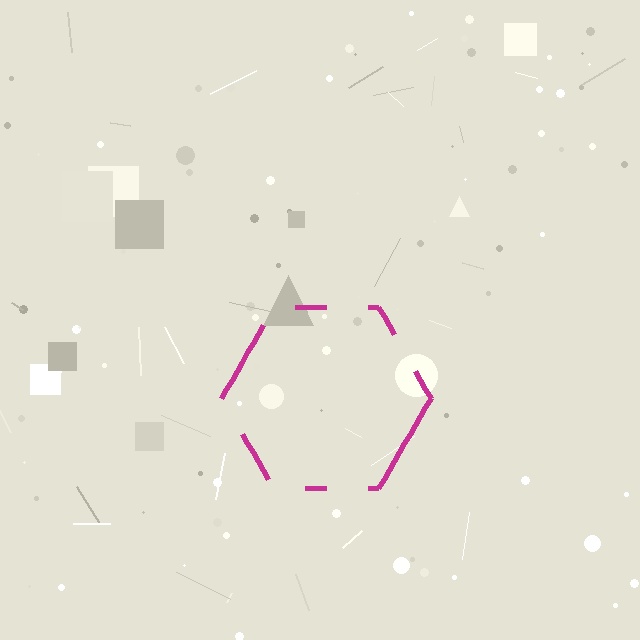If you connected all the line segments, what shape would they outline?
They would outline a hexagon.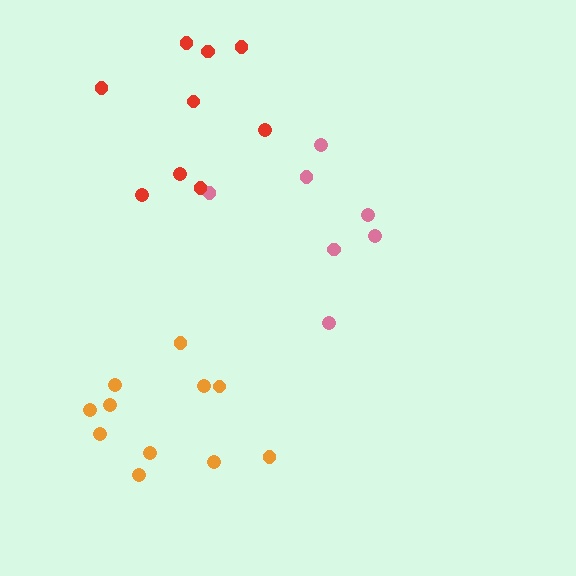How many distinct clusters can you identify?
There are 3 distinct clusters.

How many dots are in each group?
Group 1: 7 dots, Group 2: 11 dots, Group 3: 9 dots (27 total).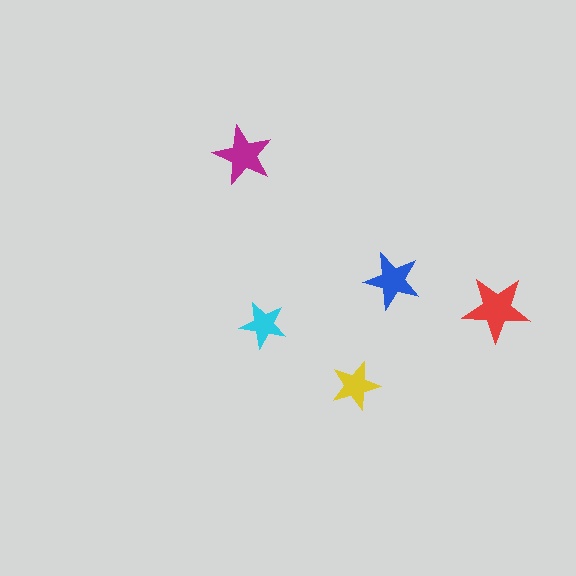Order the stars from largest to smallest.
the red one, the magenta one, the blue one, the yellow one, the cyan one.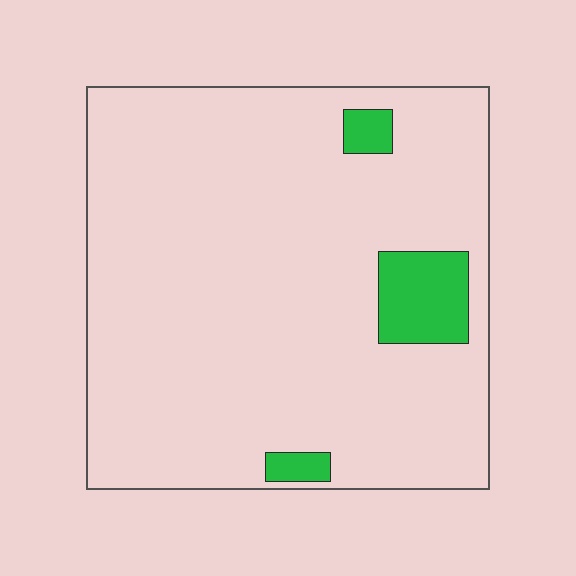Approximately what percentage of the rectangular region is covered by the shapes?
Approximately 10%.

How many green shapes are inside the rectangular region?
3.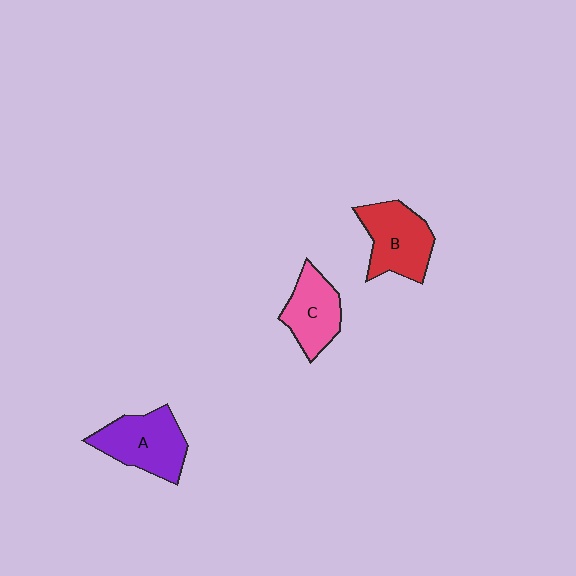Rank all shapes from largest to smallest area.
From largest to smallest: A (purple), B (red), C (pink).